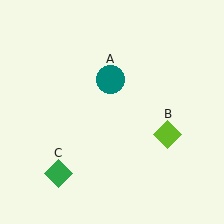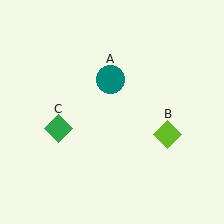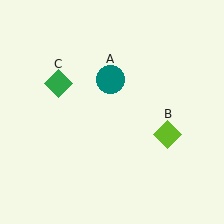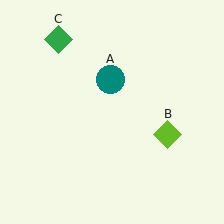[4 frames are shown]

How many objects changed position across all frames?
1 object changed position: green diamond (object C).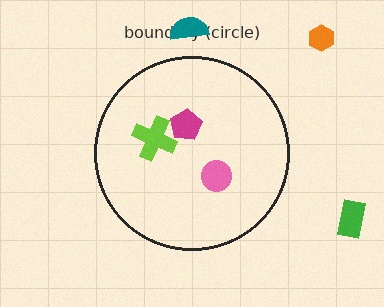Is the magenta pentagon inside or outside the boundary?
Inside.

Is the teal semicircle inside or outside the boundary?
Outside.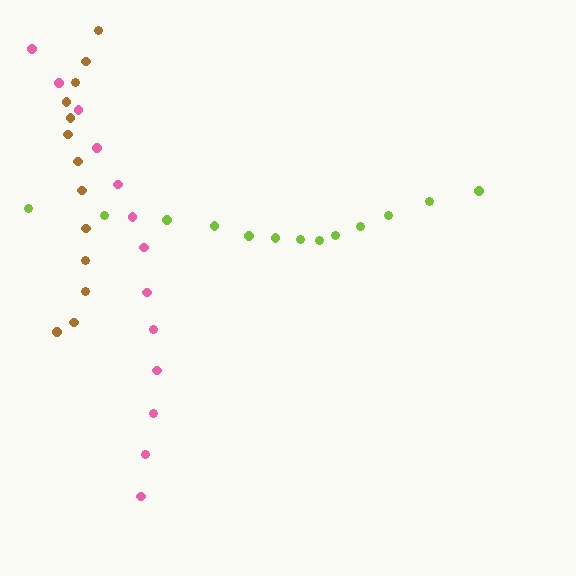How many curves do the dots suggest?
There are 3 distinct paths.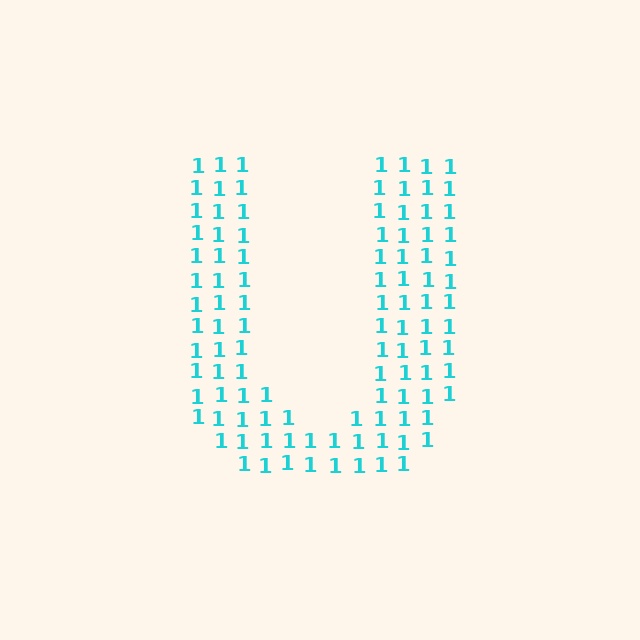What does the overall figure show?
The overall figure shows the letter U.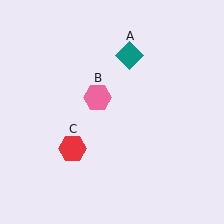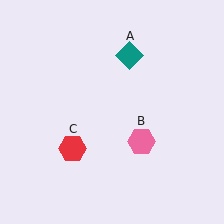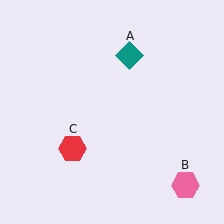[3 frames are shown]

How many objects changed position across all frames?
1 object changed position: pink hexagon (object B).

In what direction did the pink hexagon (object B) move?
The pink hexagon (object B) moved down and to the right.